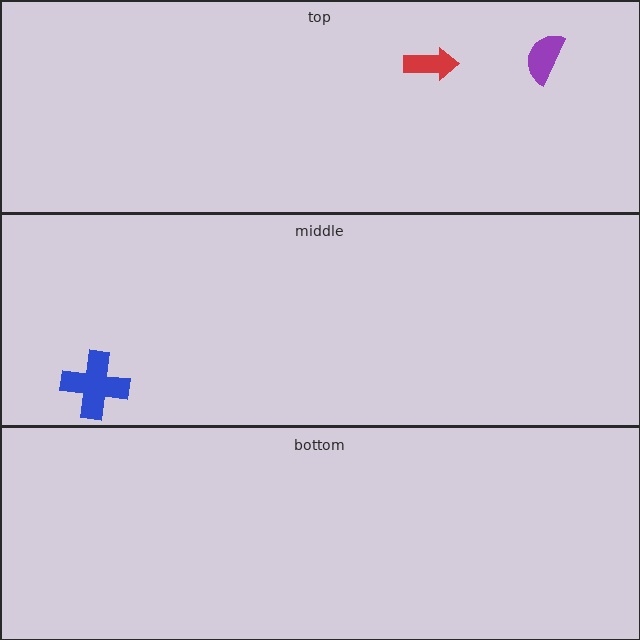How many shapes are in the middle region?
1.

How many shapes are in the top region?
2.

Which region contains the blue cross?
The middle region.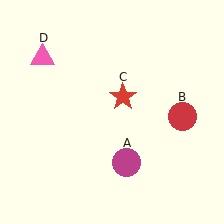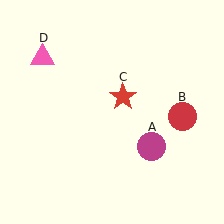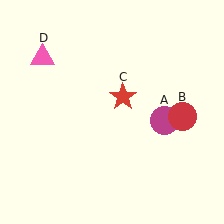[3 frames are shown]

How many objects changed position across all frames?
1 object changed position: magenta circle (object A).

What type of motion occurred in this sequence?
The magenta circle (object A) rotated counterclockwise around the center of the scene.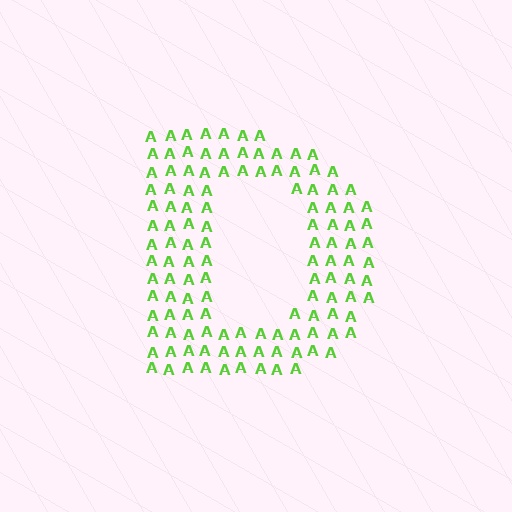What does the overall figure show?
The overall figure shows the letter D.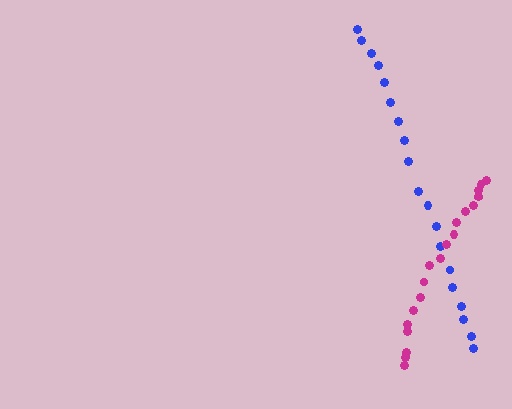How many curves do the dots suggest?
There are 2 distinct paths.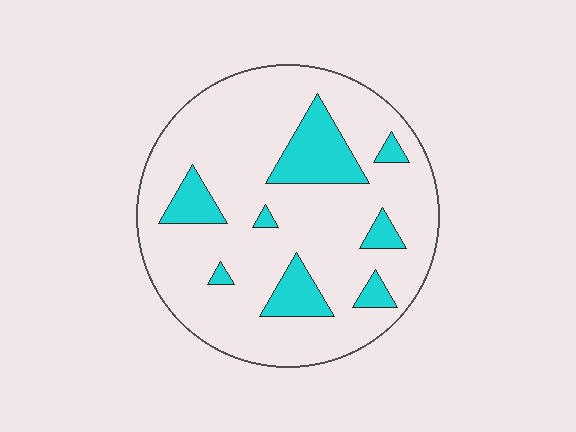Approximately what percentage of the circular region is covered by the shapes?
Approximately 15%.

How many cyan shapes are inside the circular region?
8.